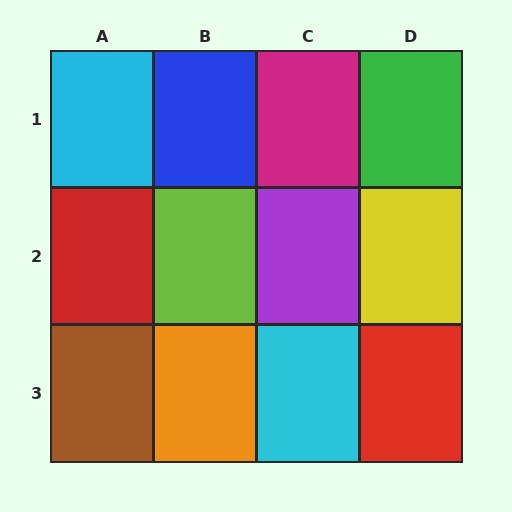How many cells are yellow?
1 cell is yellow.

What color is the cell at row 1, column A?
Cyan.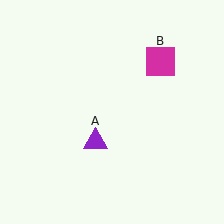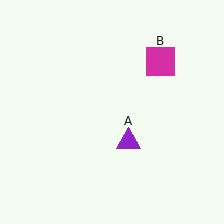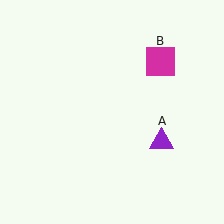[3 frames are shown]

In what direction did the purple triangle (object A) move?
The purple triangle (object A) moved right.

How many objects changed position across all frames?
1 object changed position: purple triangle (object A).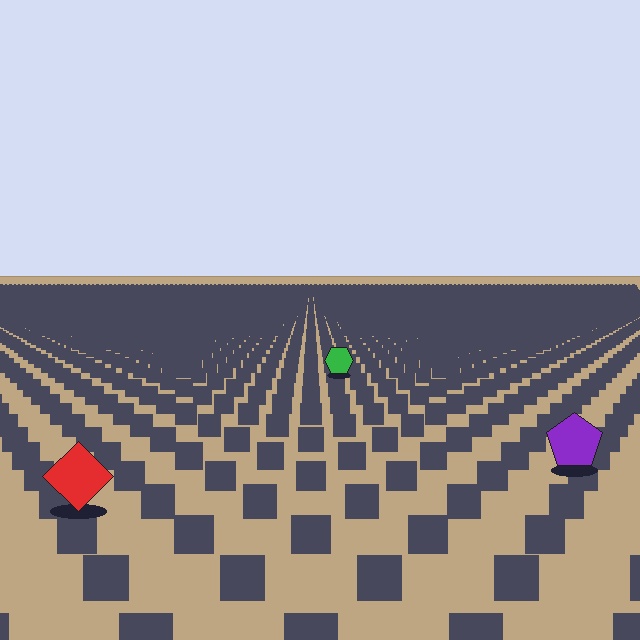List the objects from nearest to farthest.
From nearest to farthest: the red diamond, the purple pentagon, the green hexagon.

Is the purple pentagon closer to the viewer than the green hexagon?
Yes. The purple pentagon is closer — you can tell from the texture gradient: the ground texture is coarser near it.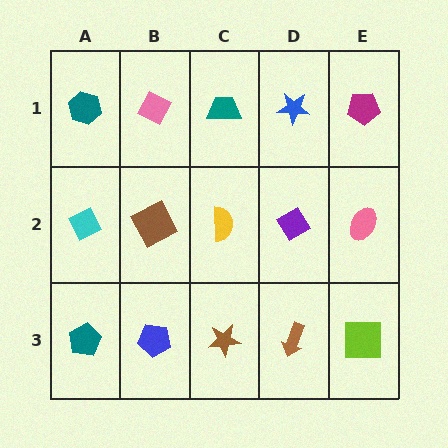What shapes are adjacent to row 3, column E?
A pink ellipse (row 2, column E), a brown arrow (row 3, column D).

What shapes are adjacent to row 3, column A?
A cyan diamond (row 2, column A), a blue pentagon (row 3, column B).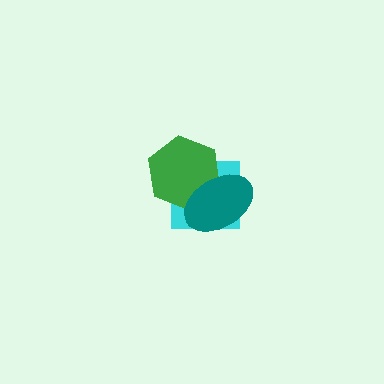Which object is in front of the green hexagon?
The teal ellipse is in front of the green hexagon.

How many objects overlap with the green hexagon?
2 objects overlap with the green hexagon.